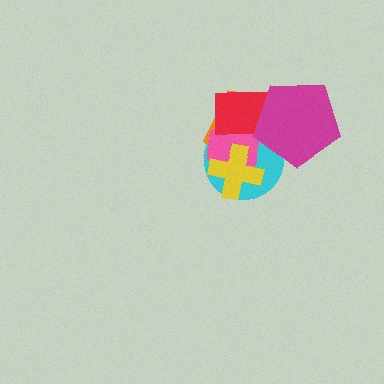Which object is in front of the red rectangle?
The magenta pentagon is in front of the red rectangle.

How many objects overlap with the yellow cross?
3 objects overlap with the yellow cross.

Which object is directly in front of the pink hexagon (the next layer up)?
The red rectangle is directly in front of the pink hexagon.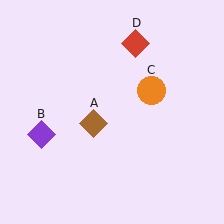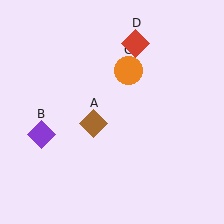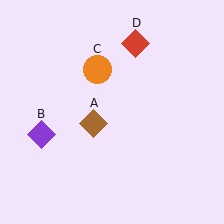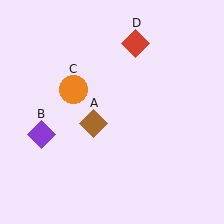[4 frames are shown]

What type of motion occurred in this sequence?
The orange circle (object C) rotated counterclockwise around the center of the scene.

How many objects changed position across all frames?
1 object changed position: orange circle (object C).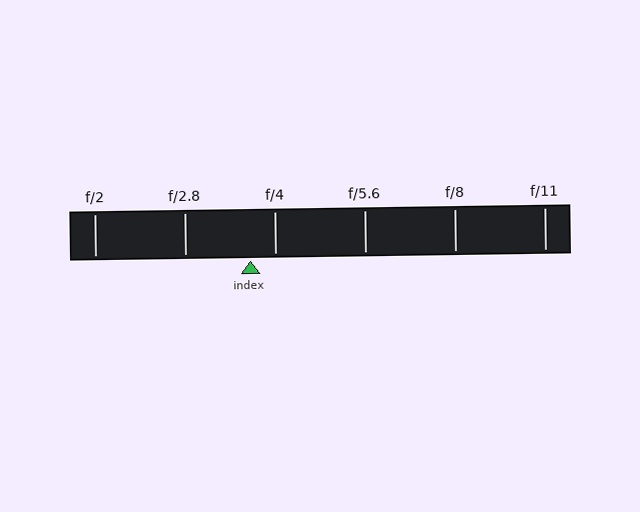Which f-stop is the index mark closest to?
The index mark is closest to f/4.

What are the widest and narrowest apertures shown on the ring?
The widest aperture shown is f/2 and the narrowest is f/11.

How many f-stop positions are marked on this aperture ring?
There are 6 f-stop positions marked.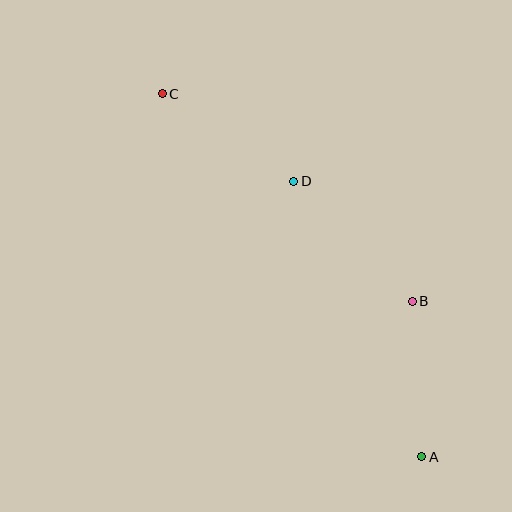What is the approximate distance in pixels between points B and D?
The distance between B and D is approximately 169 pixels.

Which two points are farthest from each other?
Points A and C are farthest from each other.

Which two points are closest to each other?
Points A and B are closest to each other.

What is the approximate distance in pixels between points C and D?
The distance between C and D is approximately 158 pixels.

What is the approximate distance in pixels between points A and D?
The distance between A and D is approximately 304 pixels.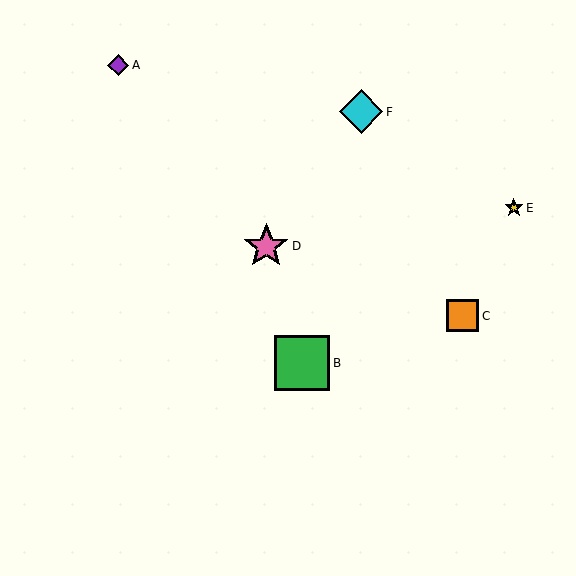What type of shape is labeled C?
Shape C is an orange square.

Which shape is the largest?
The green square (labeled B) is the largest.